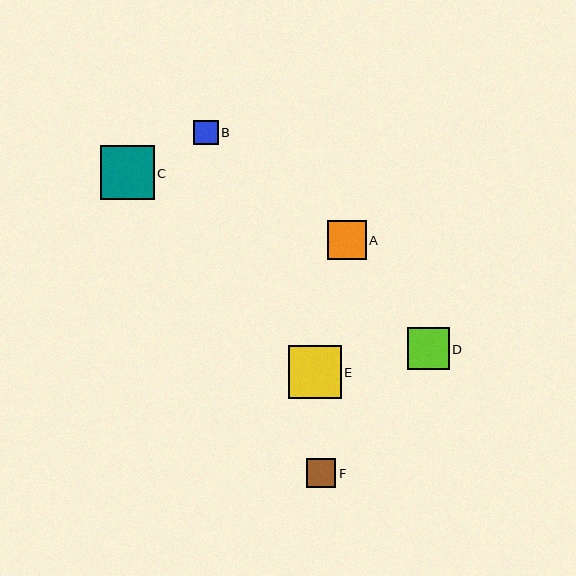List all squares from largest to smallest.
From largest to smallest: C, E, D, A, F, B.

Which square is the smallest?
Square B is the smallest with a size of approximately 25 pixels.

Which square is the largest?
Square C is the largest with a size of approximately 54 pixels.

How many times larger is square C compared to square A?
Square C is approximately 1.4 times the size of square A.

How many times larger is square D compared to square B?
Square D is approximately 1.7 times the size of square B.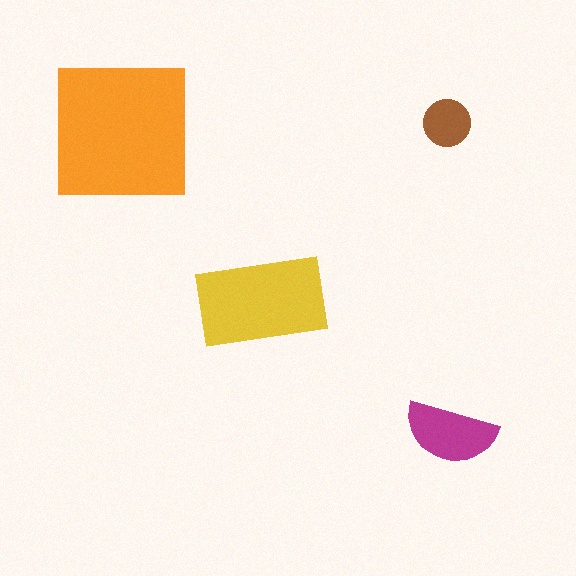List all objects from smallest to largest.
The brown circle, the magenta semicircle, the yellow rectangle, the orange square.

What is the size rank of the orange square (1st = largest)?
1st.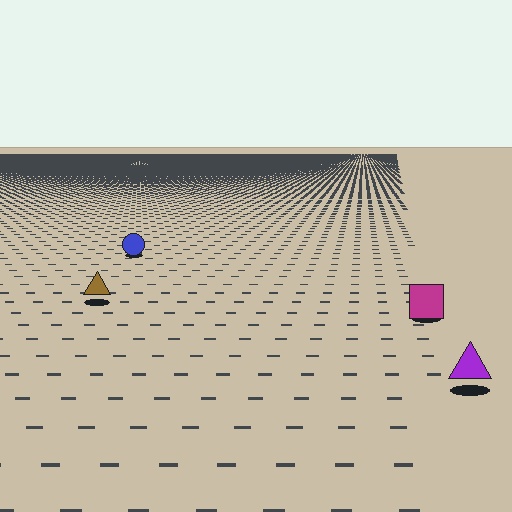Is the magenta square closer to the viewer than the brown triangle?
Yes. The magenta square is closer — you can tell from the texture gradient: the ground texture is coarser near it.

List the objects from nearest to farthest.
From nearest to farthest: the purple triangle, the magenta square, the brown triangle, the blue circle.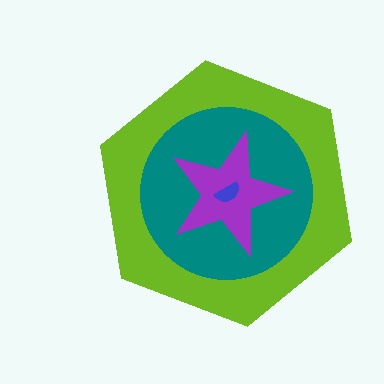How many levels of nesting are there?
4.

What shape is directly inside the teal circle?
The purple star.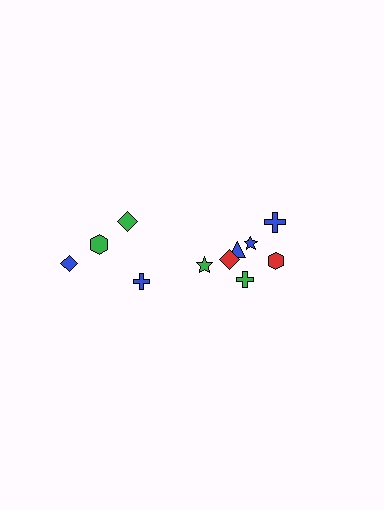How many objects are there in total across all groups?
There are 11 objects.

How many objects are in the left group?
There are 4 objects.